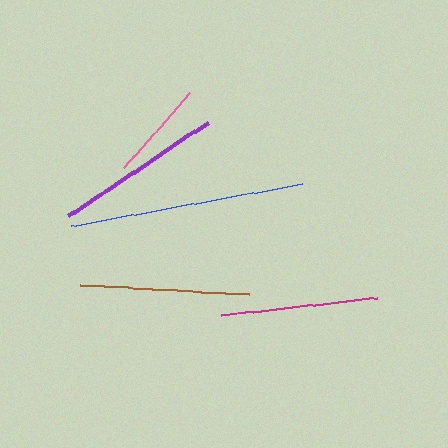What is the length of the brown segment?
The brown segment is approximately 168 pixels long.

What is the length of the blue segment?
The blue segment is approximately 235 pixels long.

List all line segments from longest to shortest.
From longest to shortest: blue, brown, purple, magenta, pink.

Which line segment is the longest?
The blue line is the longest at approximately 235 pixels.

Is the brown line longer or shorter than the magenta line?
The brown line is longer than the magenta line.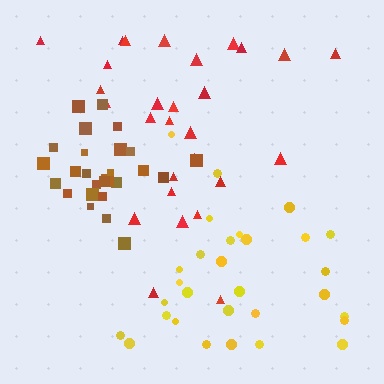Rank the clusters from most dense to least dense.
brown, yellow, red.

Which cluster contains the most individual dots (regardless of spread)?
Yellow (30).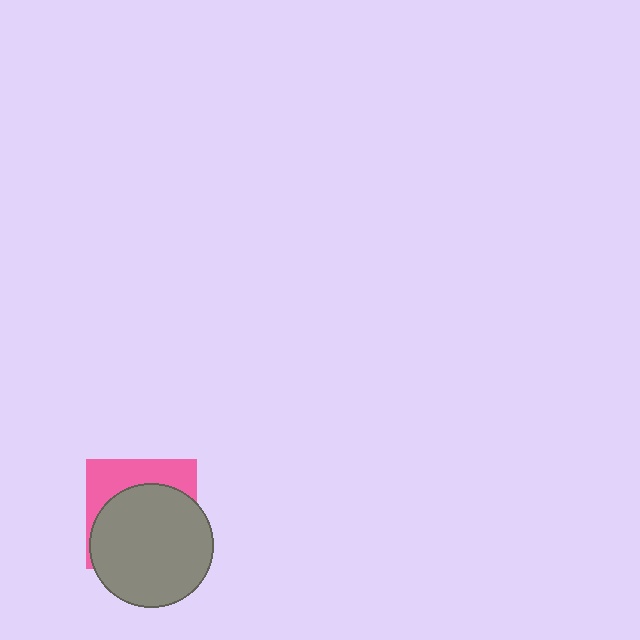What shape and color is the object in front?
The object in front is a gray circle.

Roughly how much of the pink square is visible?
A small part of it is visible (roughly 33%).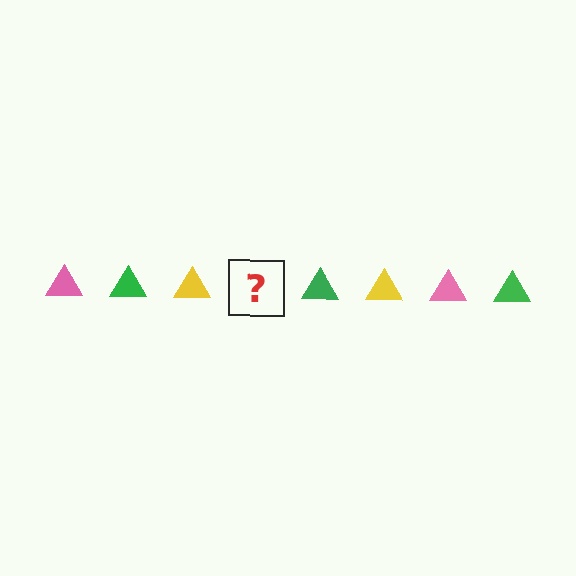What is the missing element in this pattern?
The missing element is a pink triangle.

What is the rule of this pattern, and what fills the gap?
The rule is that the pattern cycles through pink, green, yellow triangles. The gap should be filled with a pink triangle.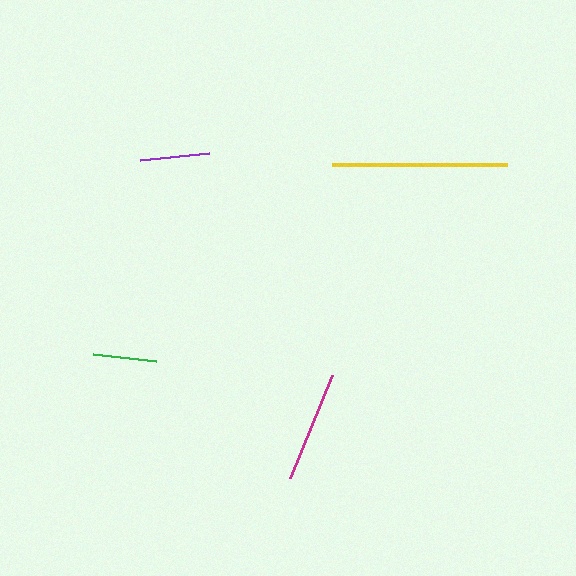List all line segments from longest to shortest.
From longest to shortest: yellow, magenta, purple, green.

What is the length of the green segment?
The green segment is approximately 63 pixels long.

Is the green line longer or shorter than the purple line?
The purple line is longer than the green line.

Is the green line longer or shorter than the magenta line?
The magenta line is longer than the green line.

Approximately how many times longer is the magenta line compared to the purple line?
The magenta line is approximately 1.6 times the length of the purple line.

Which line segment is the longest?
The yellow line is the longest at approximately 175 pixels.